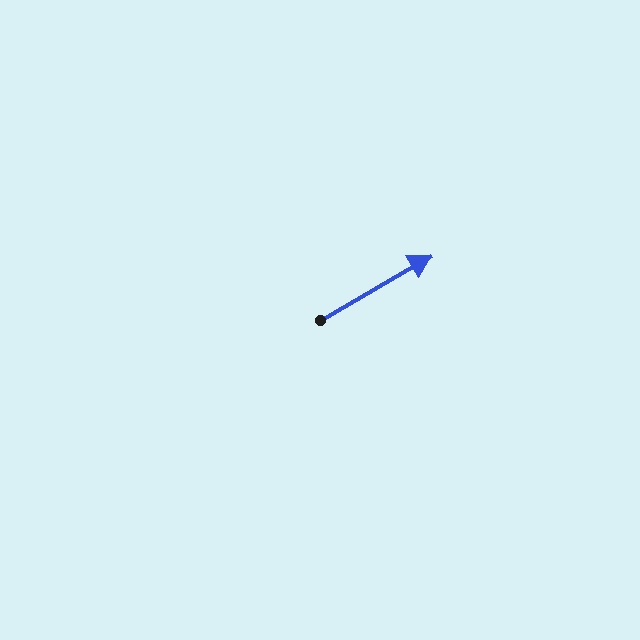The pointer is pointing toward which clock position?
Roughly 2 o'clock.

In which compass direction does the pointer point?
Northeast.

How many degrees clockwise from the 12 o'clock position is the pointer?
Approximately 60 degrees.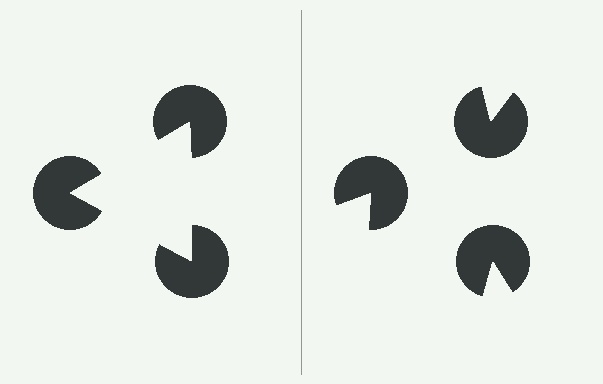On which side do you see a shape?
An illusory triangle appears on the left side. On the right side the wedge cuts are rotated, so no coherent shape forms.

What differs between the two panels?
The pac-man discs are positioned identically on both sides; only the wedge orientations differ. On the left they align to a triangle; on the right they are misaligned.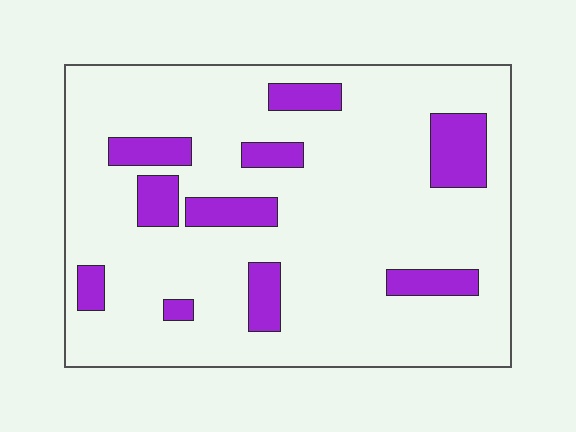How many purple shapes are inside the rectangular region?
10.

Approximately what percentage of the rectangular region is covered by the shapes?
Approximately 15%.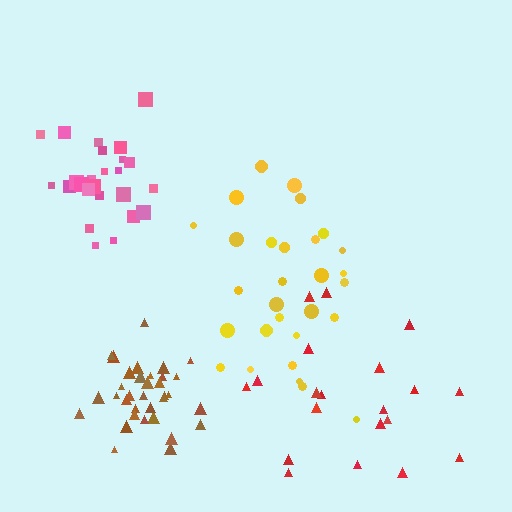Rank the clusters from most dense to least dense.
brown, pink, yellow, red.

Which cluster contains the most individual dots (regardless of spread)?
Brown (35).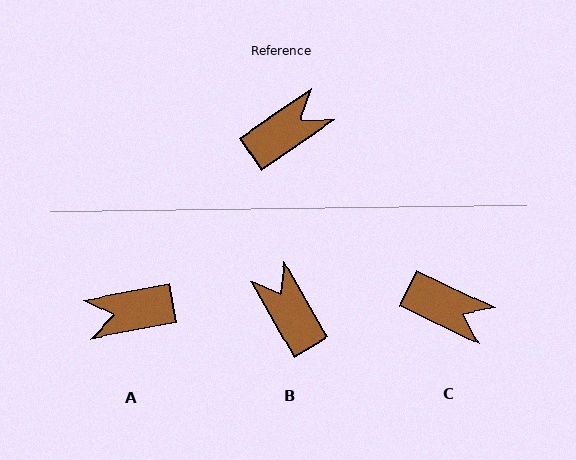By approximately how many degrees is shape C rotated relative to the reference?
Approximately 60 degrees clockwise.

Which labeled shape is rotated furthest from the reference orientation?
A, about 156 degrees away.